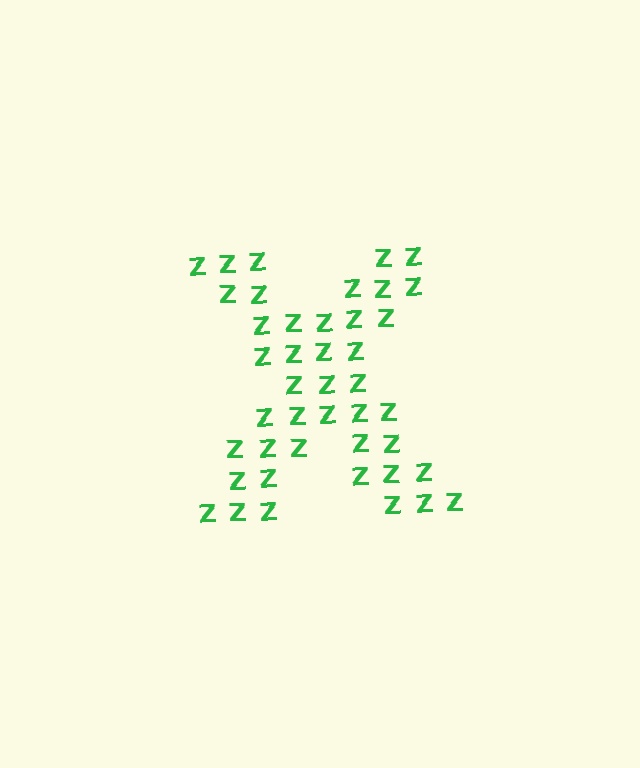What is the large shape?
The large shape is the letter X.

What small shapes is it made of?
It is made of small letter Z's.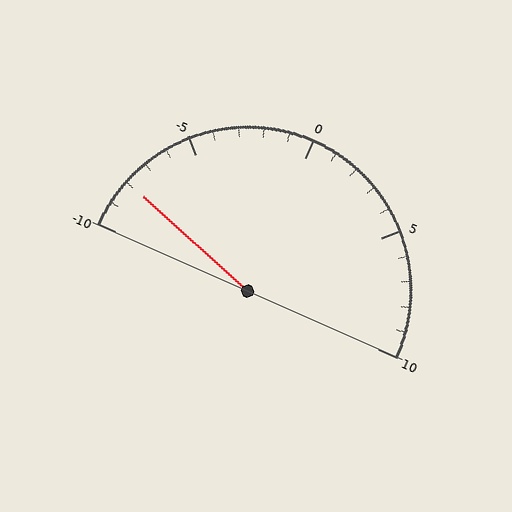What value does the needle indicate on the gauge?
The needle indicates approximately -8.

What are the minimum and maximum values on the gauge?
The gauge ranges from -10 to 10.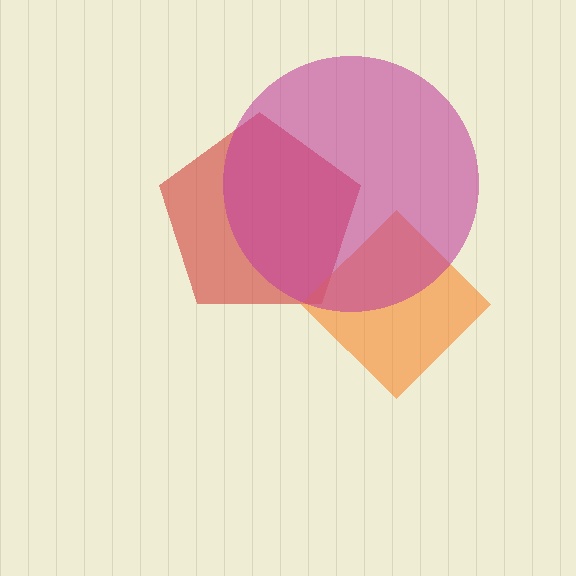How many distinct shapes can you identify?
There are 3 distinct shapes: a red pentagon, an orange diamond, a magenta circle.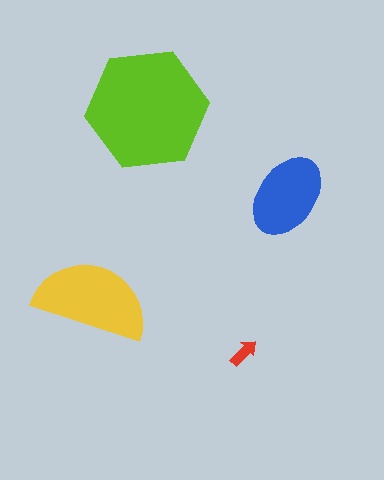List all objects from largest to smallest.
The lime hexagon, the yellow semicircle, the blue ellipse, the red arrow.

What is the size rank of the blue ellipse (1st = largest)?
3rd.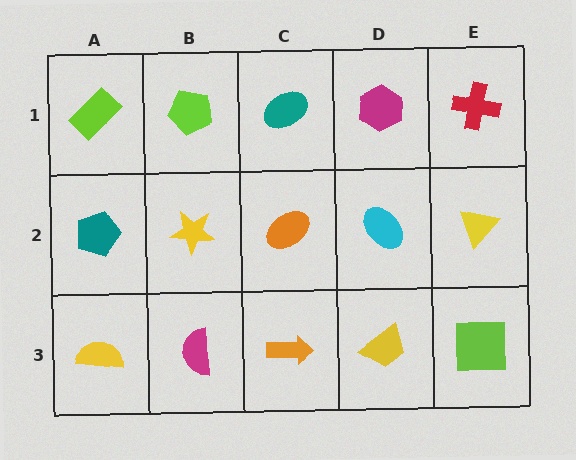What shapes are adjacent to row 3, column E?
A yellow triangle (row 2, column E), a yellow trapezoid (row 3, column D).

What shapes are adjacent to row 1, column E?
A yellow triangle (row 2, column E), a magenta hexagon (row 1, column D).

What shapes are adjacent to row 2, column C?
A teal ellipse (row 1, column C), an orange arrow (row 3, column C), a yellow star (row 2, column B), a cyan ellipse (row 2, column D).